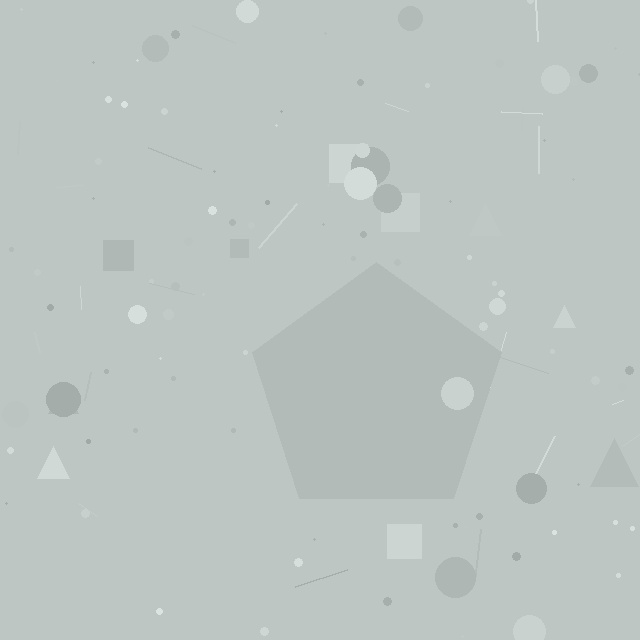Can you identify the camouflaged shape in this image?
The camouflaged shape is a pentagon.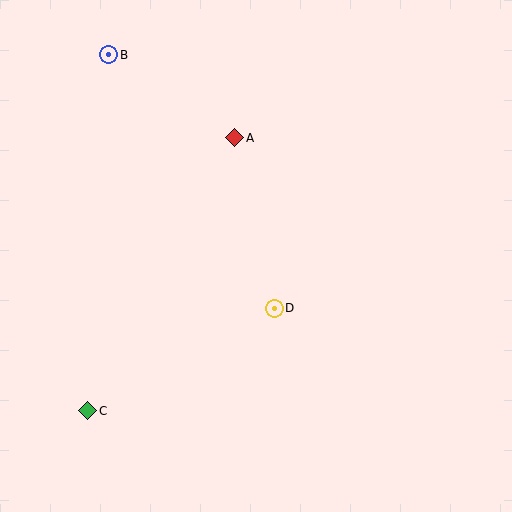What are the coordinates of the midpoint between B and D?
The midpoint between B and D is at (191, 182).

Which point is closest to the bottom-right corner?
Point D is closest to the bottom-right corner.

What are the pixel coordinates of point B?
Point B is at (109, 55).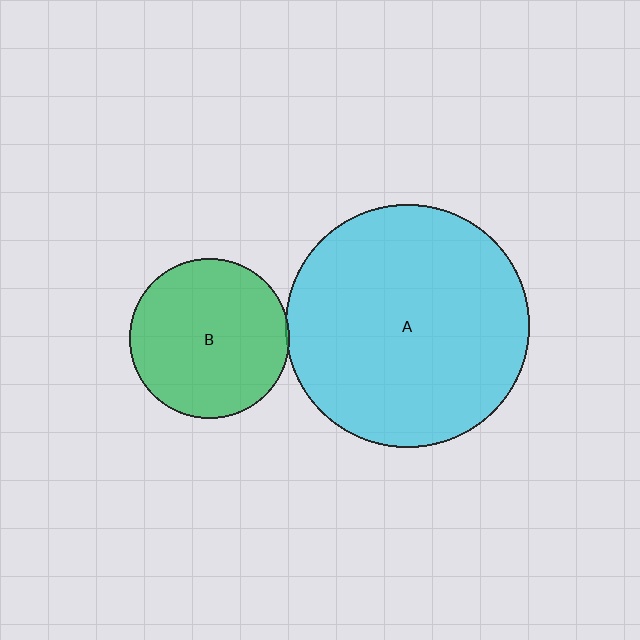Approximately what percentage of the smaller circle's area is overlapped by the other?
Approximately 5%.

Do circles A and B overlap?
Yes.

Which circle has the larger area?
Circle A (cyan).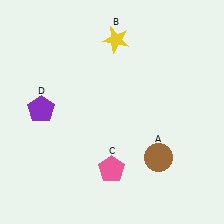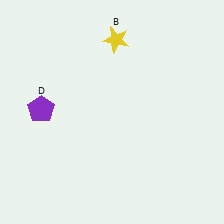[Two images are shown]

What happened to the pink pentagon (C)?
The pink pentagon (C) was removed in Image 2. It was in the bottom-left area of Image 1.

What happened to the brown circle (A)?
The brown circle (A) was removed in Image 2. It was in the bottom-right area of Image 1.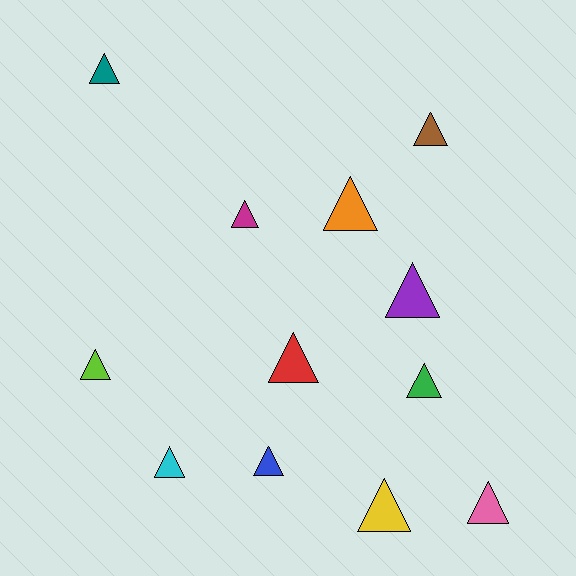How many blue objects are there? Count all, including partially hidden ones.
There is 1 blue object.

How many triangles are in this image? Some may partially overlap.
There are 12 triangles.